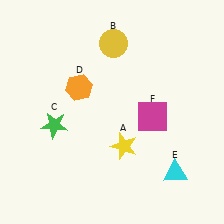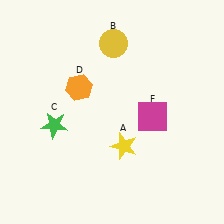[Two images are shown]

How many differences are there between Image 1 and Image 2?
There is 1 difference between the two images.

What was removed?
The cyan triangle (E) was removed in Image 2.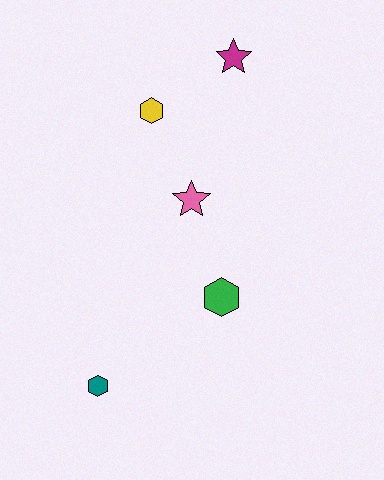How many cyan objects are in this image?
There are no cyan objects.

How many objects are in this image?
There are 5 objects.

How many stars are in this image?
There are 2 stars.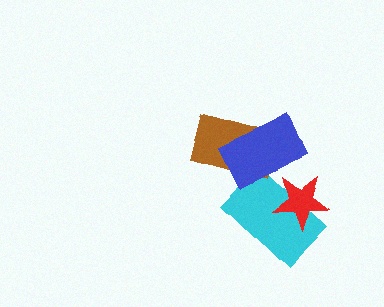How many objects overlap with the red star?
1 object overlaps with the red star.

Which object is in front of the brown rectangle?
The blue rectangle is in front of the brown rectangle.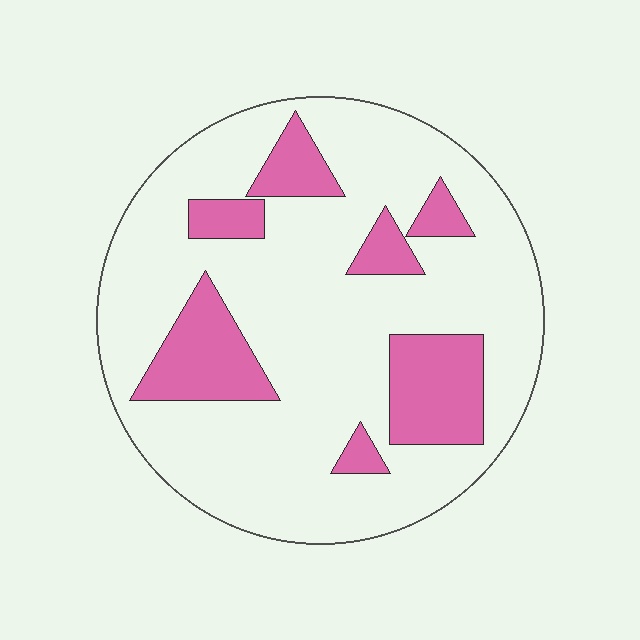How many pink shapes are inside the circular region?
7.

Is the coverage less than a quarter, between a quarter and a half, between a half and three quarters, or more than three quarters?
Less than a quarter.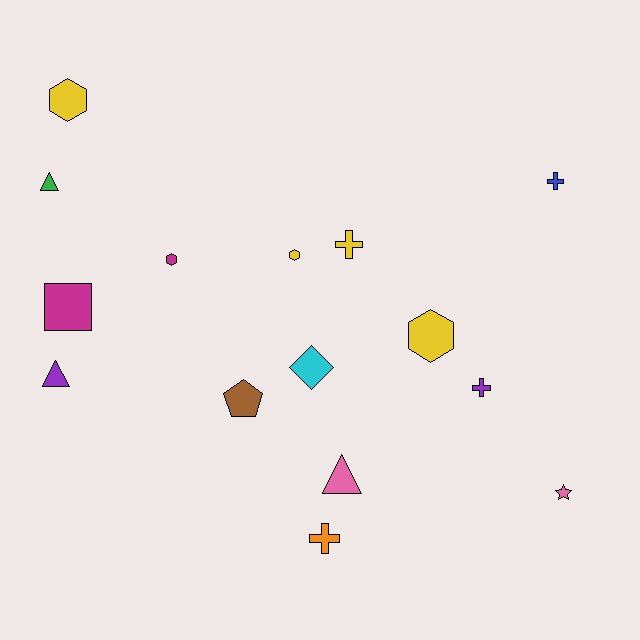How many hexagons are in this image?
There are 4 hexagons.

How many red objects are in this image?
There are no red objects.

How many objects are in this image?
There are 15 objects.